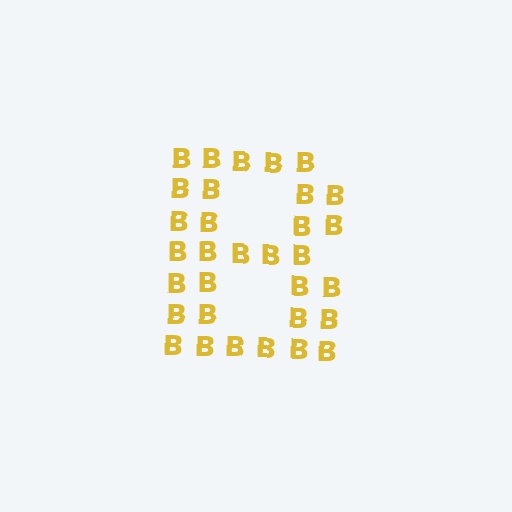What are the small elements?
The small elements are letter B's.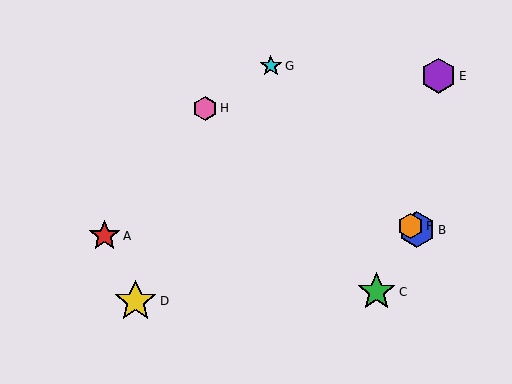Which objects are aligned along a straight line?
Objects B, F, H are aligned along a straight line.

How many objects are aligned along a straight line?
3 objects (B, F, H) are aligned along a straight line.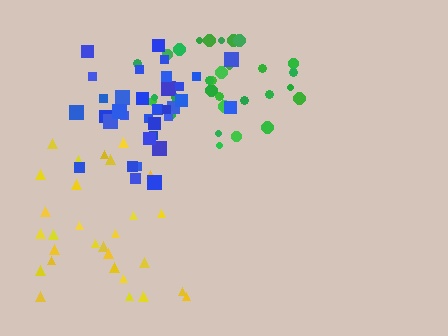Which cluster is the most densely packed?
Blue.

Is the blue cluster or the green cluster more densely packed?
Blue.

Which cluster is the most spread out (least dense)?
Yellow.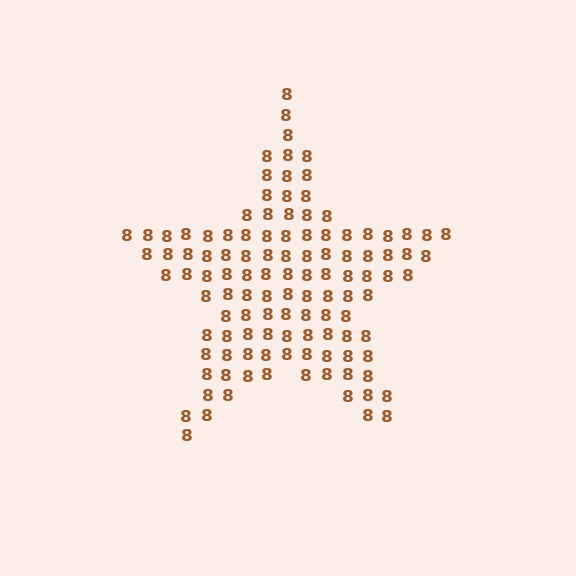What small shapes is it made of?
It is made of small digit 8's.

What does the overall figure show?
The overall figure shows a star.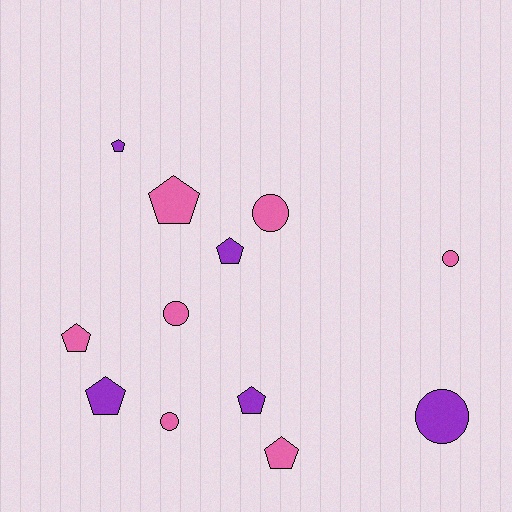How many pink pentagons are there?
There are 3 pink pentagons.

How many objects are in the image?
There are 12 objects.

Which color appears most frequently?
Pink, with 7 objects.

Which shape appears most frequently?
Pentagon, with 7 objects.